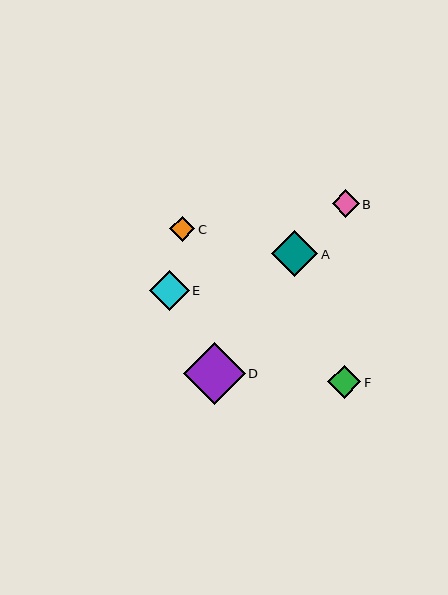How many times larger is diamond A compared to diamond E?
Diamond A is approximately 1.2 times the size of diamond E.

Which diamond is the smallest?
Diamond C is the smallest with a size of approximately 25 pixels.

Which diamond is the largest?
Diamond D is the largest with a size of approximately 62 pixels.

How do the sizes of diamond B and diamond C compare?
Diamond B and diamond C are approximately the same size.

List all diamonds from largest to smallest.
From largest to smallest: D, A, E, F, B, C.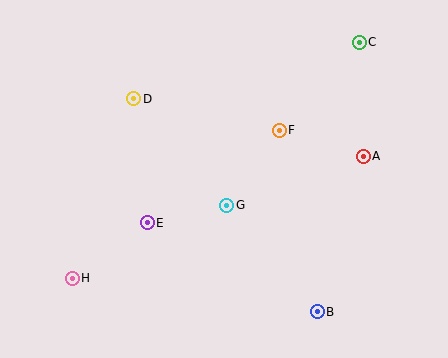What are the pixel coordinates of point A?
Point A is at (363, 156).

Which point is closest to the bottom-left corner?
Point H is closest to the bottom-left corner.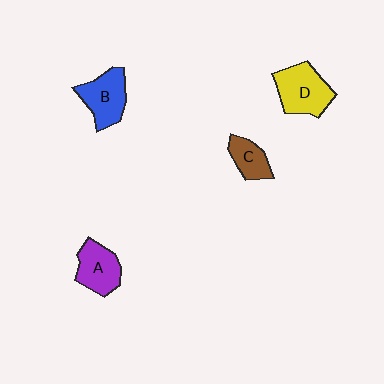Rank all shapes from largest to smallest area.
From largest to smallest: D (yellow), B (blue), A (purple), C (brown).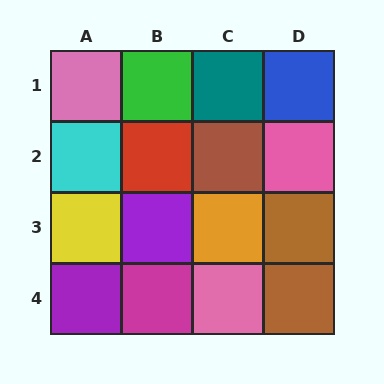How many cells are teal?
1 cell is teal.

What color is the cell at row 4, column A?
Purple.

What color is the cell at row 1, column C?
Teal.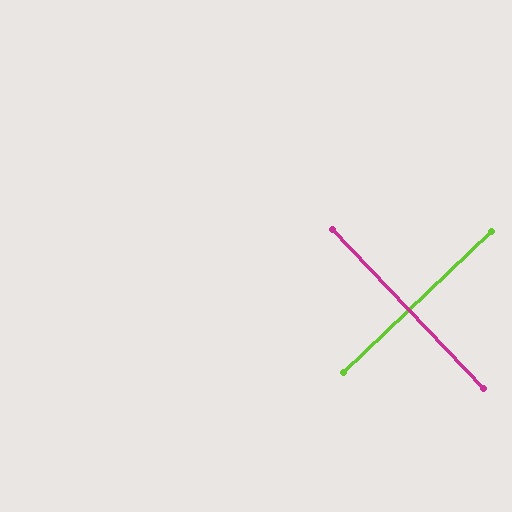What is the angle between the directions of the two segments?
Approximately 90 degrees.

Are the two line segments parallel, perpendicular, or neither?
Perpendicular — they meet at approximately 90°.